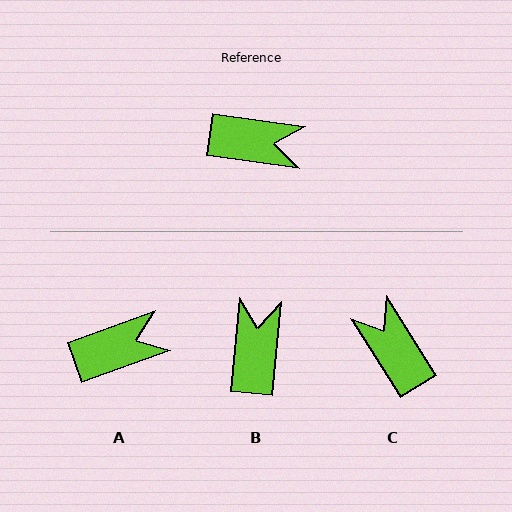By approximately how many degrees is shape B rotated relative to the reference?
Approximately 92 degrees counter-clockwise.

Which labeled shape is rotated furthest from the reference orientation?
C, about 130 degrees away.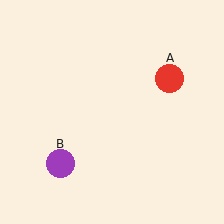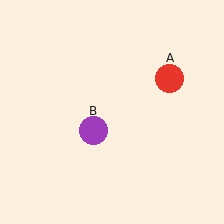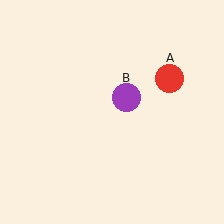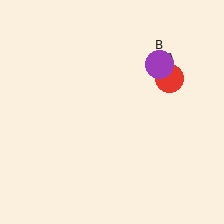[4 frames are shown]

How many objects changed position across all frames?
1 object changed position: purple circle (object B).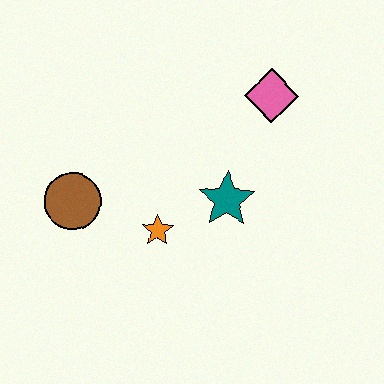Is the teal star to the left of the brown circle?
No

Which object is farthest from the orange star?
The pink diamond is farthest from the orange star.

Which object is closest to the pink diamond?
The teal star is closest to the pink diamond.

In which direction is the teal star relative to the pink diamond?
The teal star is below the pink diamond.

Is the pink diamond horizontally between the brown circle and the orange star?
No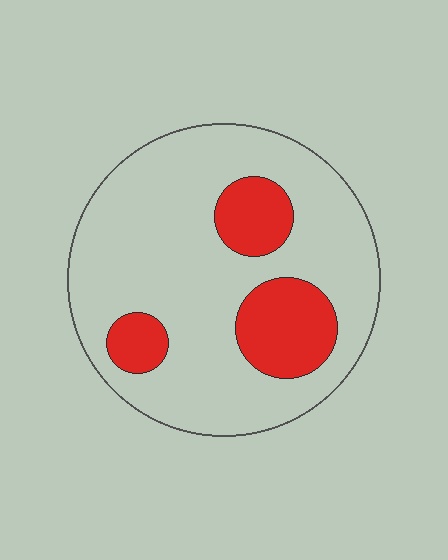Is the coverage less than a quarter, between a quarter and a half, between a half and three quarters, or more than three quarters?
Less than a quarter.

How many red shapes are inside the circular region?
3.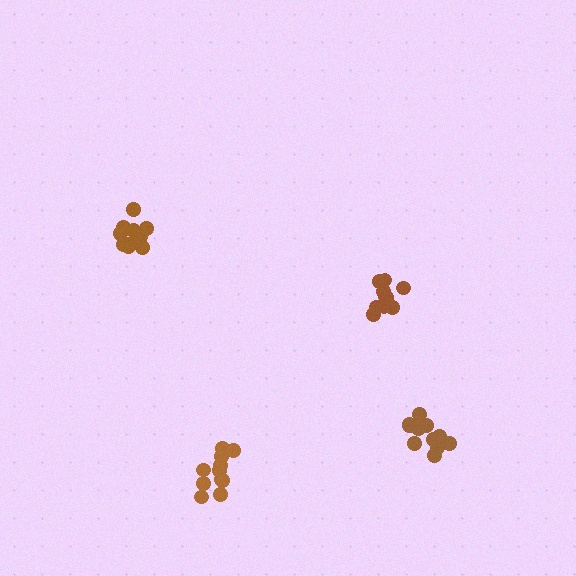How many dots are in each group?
Group 1: 11 dots, Group 2: 11 dots, Group 3: 10 dots, Group 4: 11 dots (43 total).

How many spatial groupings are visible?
There are 4 spatial groupings.